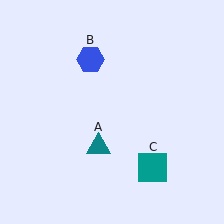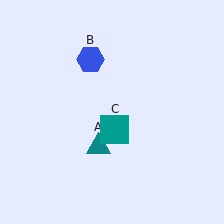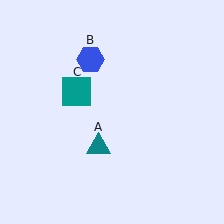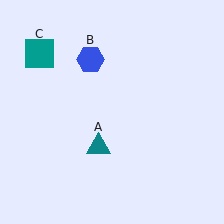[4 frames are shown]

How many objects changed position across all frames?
1 object changed position: teal square (object C).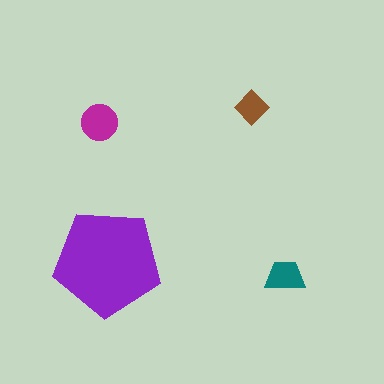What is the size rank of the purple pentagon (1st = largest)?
1st.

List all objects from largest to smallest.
The purple pentagon, the magenta circle, the teal trapezoid, the brown diamond.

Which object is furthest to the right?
The teal trapezoid is rightmost.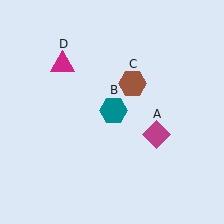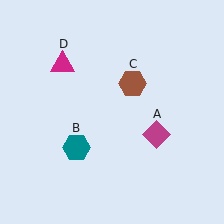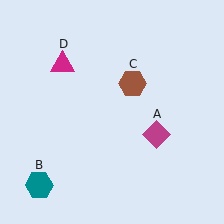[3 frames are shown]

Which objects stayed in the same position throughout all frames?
Magenta diamond (object A) and brown hexagon (object C) and magenta triangle (object D) remained stationary.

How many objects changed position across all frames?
1 object changed position: teal hexagon (object B).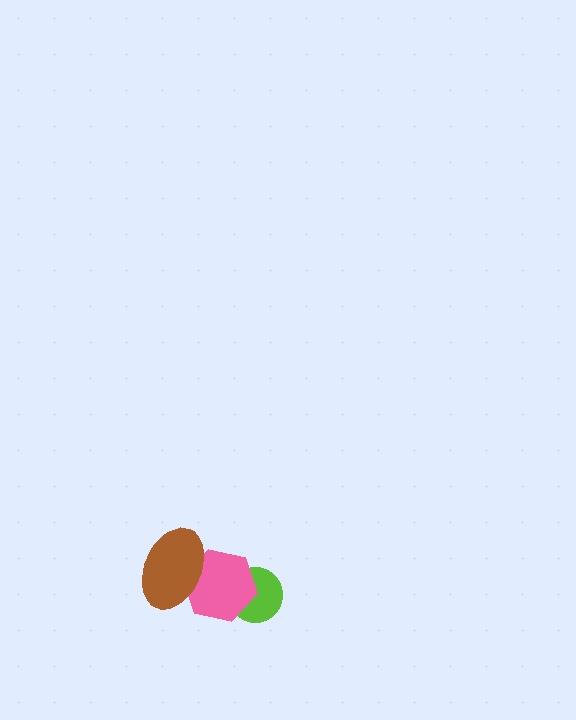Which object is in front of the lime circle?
The pink hexagon is in front of the lime circle.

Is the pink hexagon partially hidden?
Yes, it is partially covered by another shape.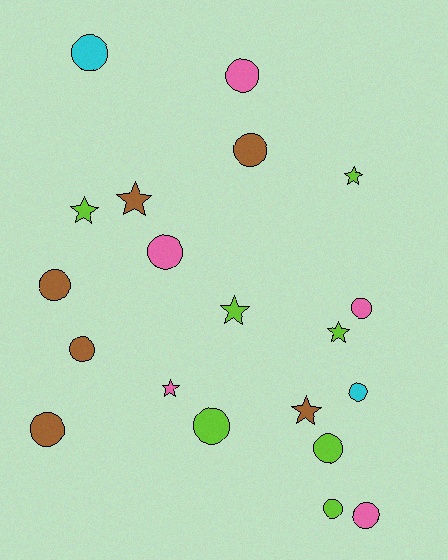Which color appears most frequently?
Lime, with 7 objects.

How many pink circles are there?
There are 4 pink circles.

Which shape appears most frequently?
Circle, with 13 objects.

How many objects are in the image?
There are 20 objects.